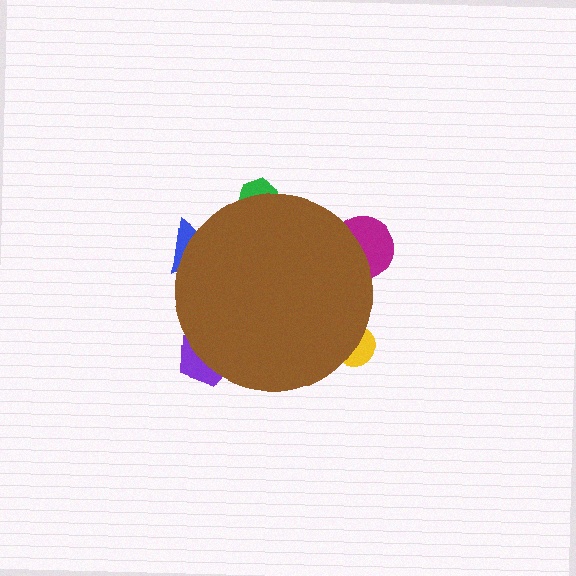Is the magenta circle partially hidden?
Yes, the magenta circle is partially hidden behind the brown circle.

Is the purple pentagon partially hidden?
Yes, the purple pentagon is partially hidden behind the brown circle.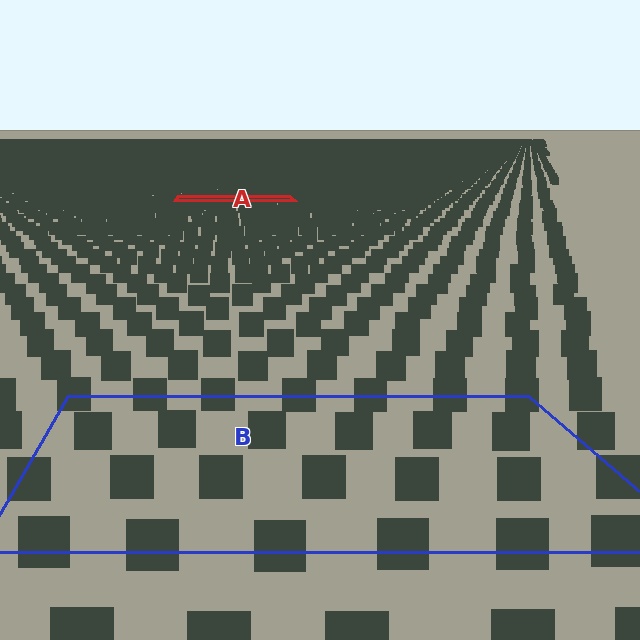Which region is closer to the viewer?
Region B is closer. The texture elements there are larger and more spread out.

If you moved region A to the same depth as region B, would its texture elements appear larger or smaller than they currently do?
They would appear larger. At a closer depth, the same texture elements are projected at a bigger on-screen size.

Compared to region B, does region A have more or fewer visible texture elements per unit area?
Region A has more texture elements per unit area — they are packed more densely because it is farther away.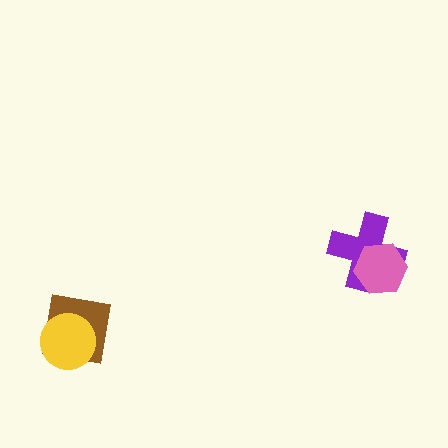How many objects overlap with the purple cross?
1 object overlaps with the purple cross.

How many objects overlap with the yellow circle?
1 object overlaps with the yellow circle.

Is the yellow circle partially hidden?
No, no other shape covers it.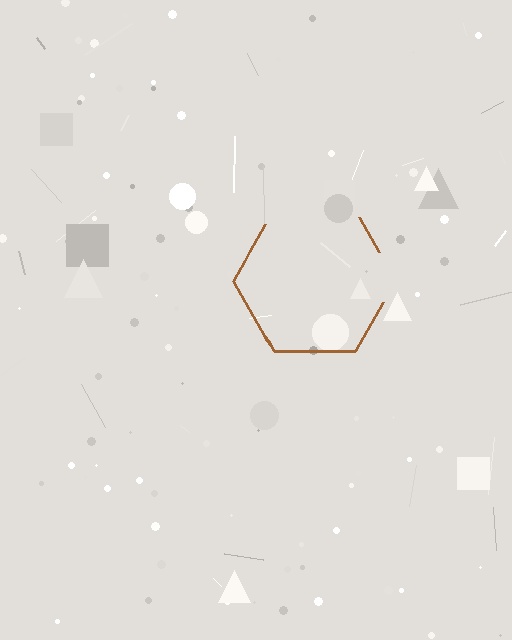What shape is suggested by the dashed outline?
The dashed outline suggests a hexagon.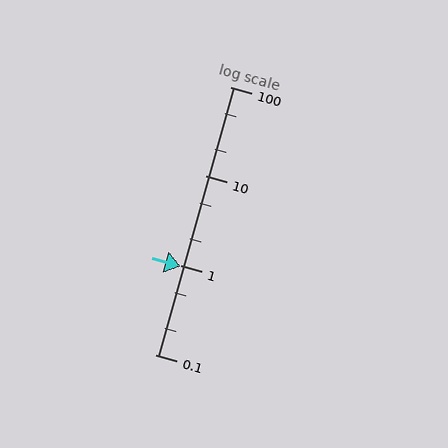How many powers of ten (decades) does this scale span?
The scale spans 3 decades, from 0.1 to 100.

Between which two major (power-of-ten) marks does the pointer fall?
The pointer is between 0.1 and 1.